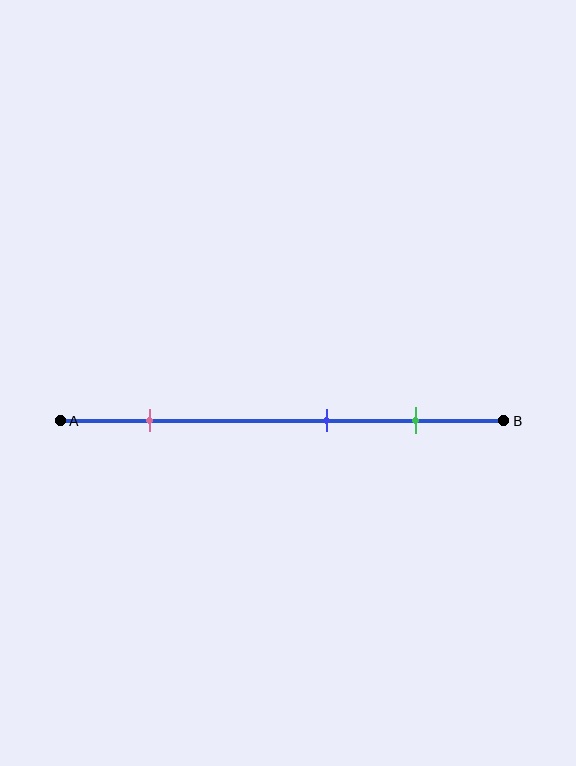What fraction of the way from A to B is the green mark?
The green mark is approximately 80% (0.8) of the way from A to B.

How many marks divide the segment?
There are 3 marks dividing the segment.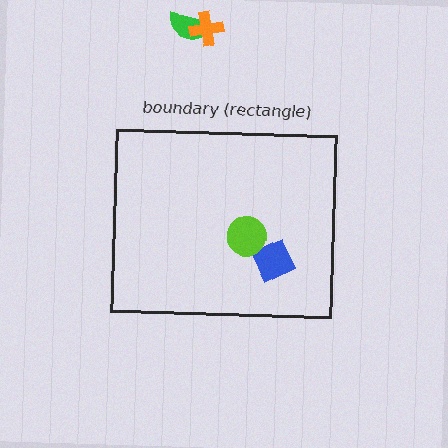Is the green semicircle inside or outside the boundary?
Outside.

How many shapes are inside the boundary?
2 inside, 2 outside.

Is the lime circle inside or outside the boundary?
Inside.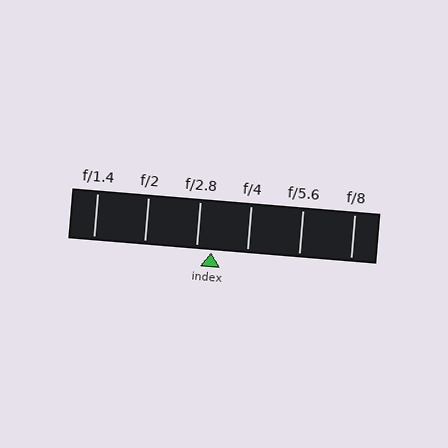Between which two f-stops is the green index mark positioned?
The index mark is between f/2.8 and f/4.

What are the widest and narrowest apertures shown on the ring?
The widest aperture shown is f/1.4 and the narrowest is f/8.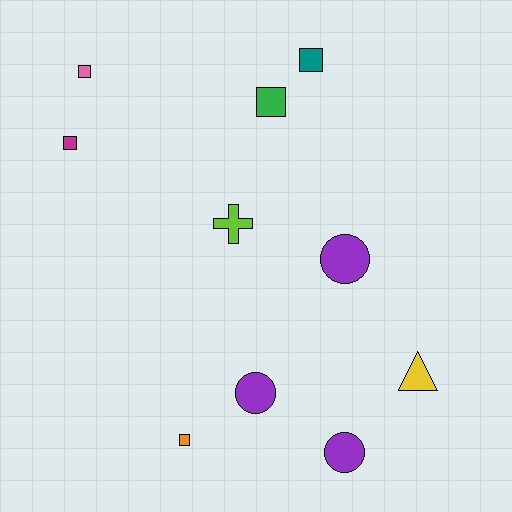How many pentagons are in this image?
There are no pentagons.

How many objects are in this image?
There are 10 objects.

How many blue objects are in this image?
There are no blue objects.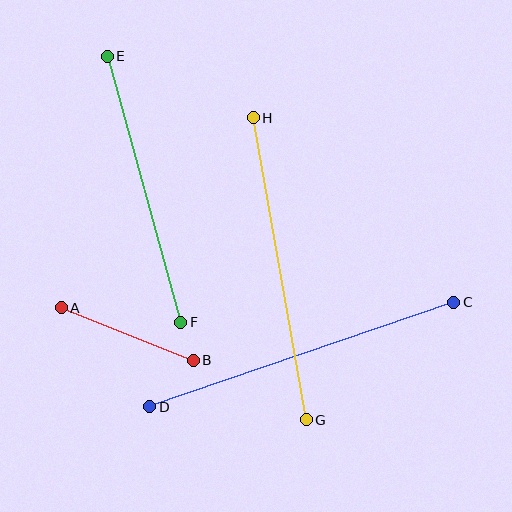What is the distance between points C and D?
The distance is approximately 322 pixels.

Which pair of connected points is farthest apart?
Points C and D are farthest apart.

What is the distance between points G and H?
The distance is approximately 306 pixels.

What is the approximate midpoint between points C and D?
The midpoint is at approximately (302, 355) pixels.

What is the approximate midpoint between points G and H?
The midpoint is at approximately (280, 269) pixels.